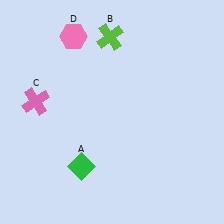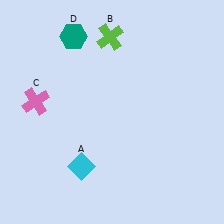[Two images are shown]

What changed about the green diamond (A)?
In Image 1, A is green. In Image 2, it changed to cyan.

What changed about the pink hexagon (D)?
In Image 1, D is pink. In Image 2, it changed to teal.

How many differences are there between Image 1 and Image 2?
There are 2 differences between the two images.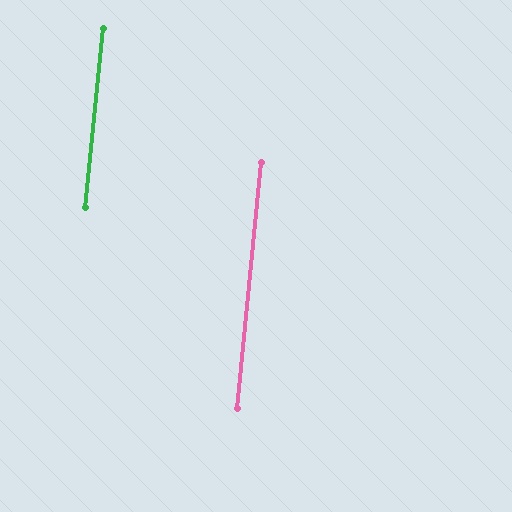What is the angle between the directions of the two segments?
Approximately 0 degrees.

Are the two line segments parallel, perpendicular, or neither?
Parallel — their directions differ by only 0.0°.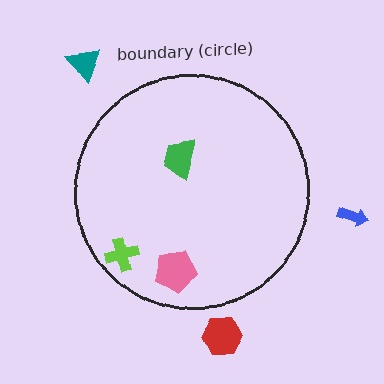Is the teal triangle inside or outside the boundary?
Outside.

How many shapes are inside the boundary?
3 inside, 3 outside.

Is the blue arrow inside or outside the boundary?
Outside.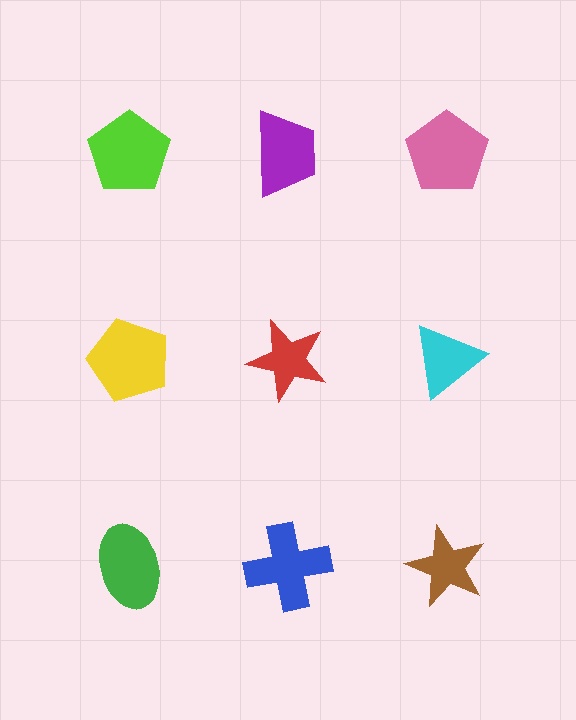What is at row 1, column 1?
A lime pentagon.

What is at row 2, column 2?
A red star.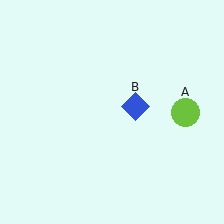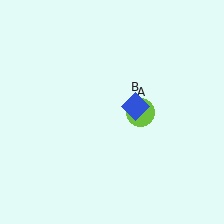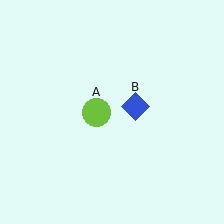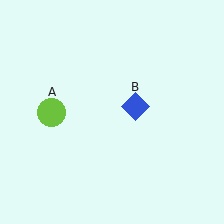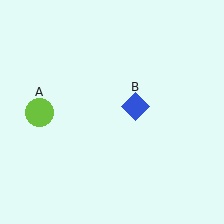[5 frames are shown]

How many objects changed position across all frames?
1 object changed position: lime circle (object A).